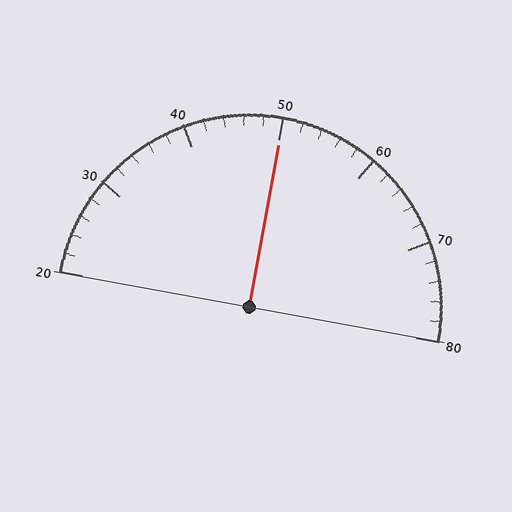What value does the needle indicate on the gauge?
The needle indicates approximately 50.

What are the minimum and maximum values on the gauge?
The gauge ranges from 20 to 80.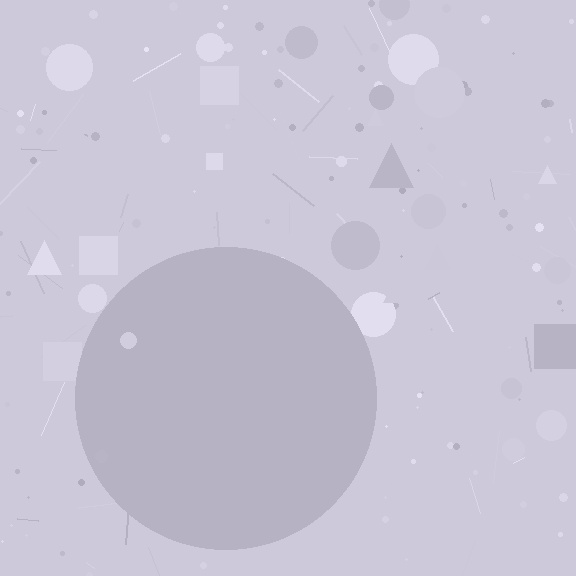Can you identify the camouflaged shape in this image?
The camouflaged shape is a circle.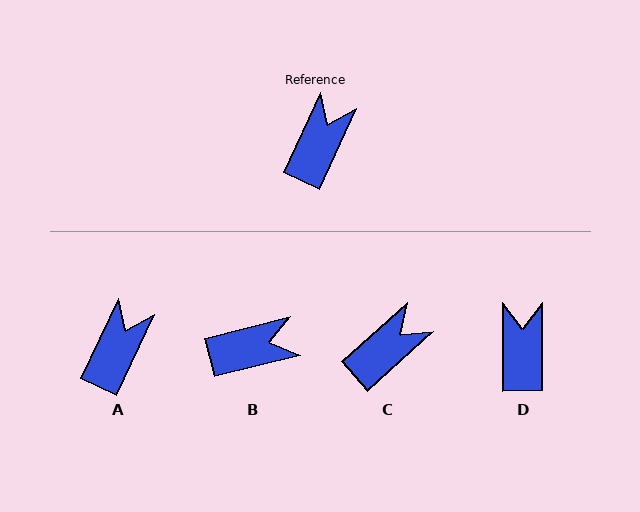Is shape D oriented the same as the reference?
No, it is off by about 25 degrees.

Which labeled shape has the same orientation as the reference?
A.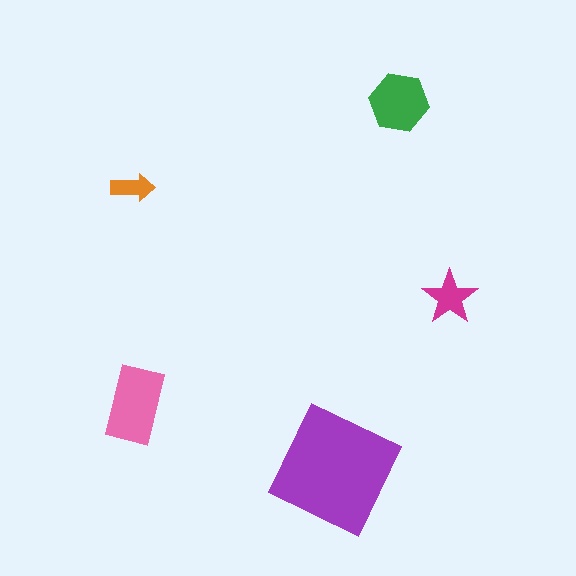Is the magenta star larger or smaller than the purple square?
Smaller.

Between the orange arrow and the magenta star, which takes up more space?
The magenta star.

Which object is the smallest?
The orange arrow.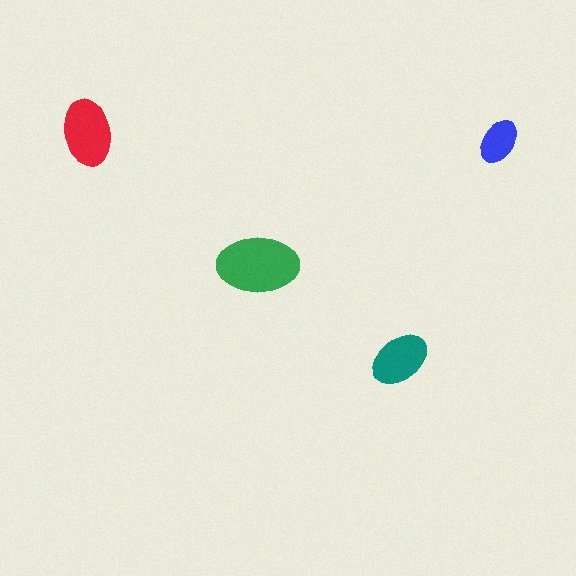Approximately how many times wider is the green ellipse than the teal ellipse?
About 1.5 times wider.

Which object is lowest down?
The teal ellipse is bottommost.